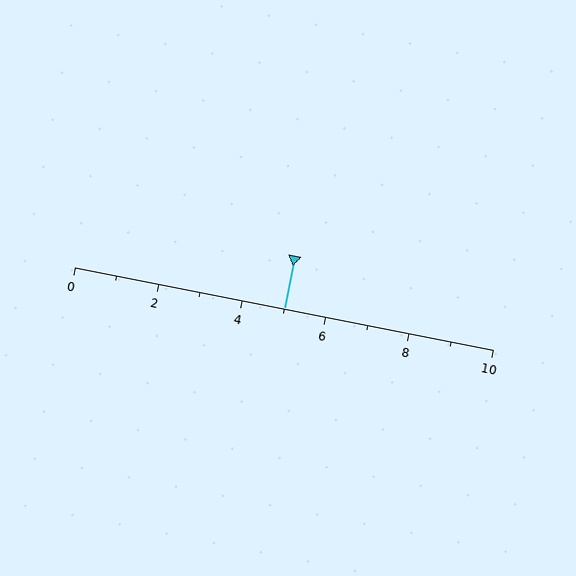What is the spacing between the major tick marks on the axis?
The major ticks are spaced 2 apart.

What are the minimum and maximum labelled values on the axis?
The axis runs from 0 to 10.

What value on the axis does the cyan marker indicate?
The marker indicates approximately 5.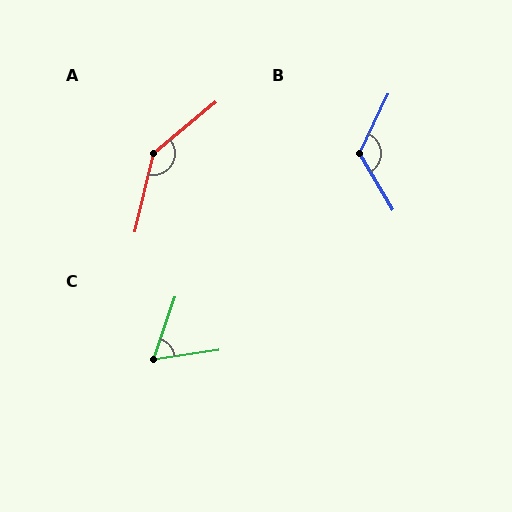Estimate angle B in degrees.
Approximately 123 degrees.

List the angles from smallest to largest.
C (63°), B (123°), A (143°).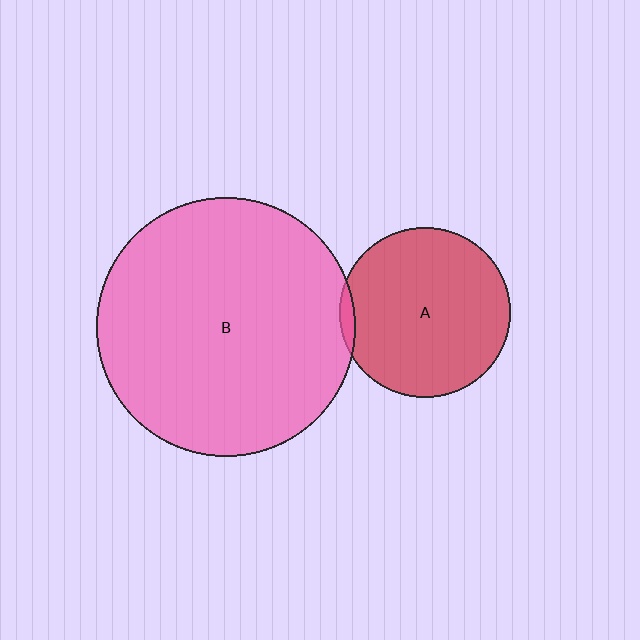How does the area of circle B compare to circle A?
Approximately 2.3 times.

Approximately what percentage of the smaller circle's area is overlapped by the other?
Approximately 5%.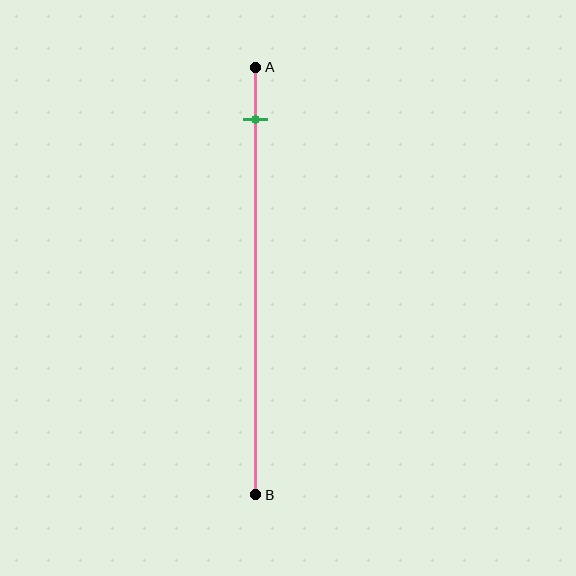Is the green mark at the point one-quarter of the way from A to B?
No, the mark is at about 10% from A, not at the 25% one-quarter point.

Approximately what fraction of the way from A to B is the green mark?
The green mark is approximately 10% of the way from A to B.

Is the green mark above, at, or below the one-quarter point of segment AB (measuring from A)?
The green mark is above the one-quarter point of segment AB.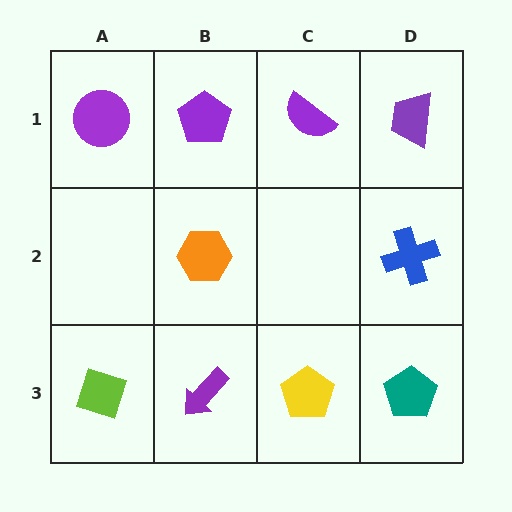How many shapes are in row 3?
4 shapes.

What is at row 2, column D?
A blue cross.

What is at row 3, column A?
A lime diamond.